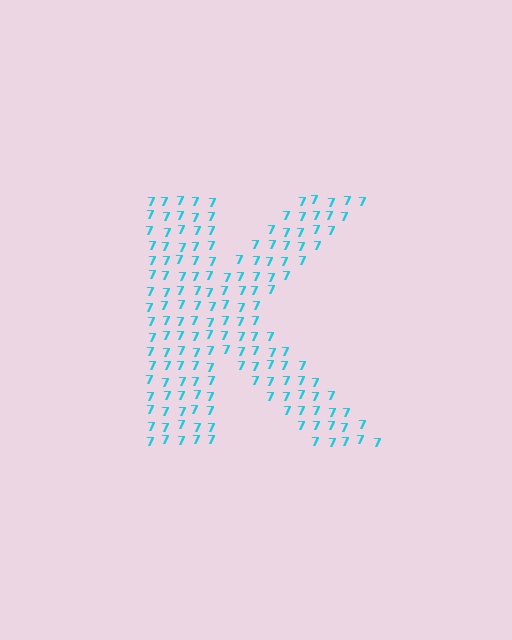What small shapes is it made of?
It is made of small digit 7's.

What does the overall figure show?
The overall figure shows the letter K.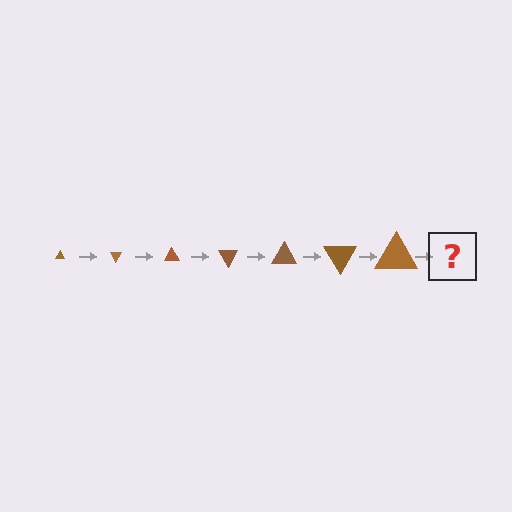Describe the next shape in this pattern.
It should be a triangle, larger than the previous one and rotated 420 degrees from the start.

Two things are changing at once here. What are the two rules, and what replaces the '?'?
The two rules are that the triangle grows larger each step and it rotates 60 degrees each step. The '?' should be a triangle, larger than the previous one and rotated 420 degrees from the start.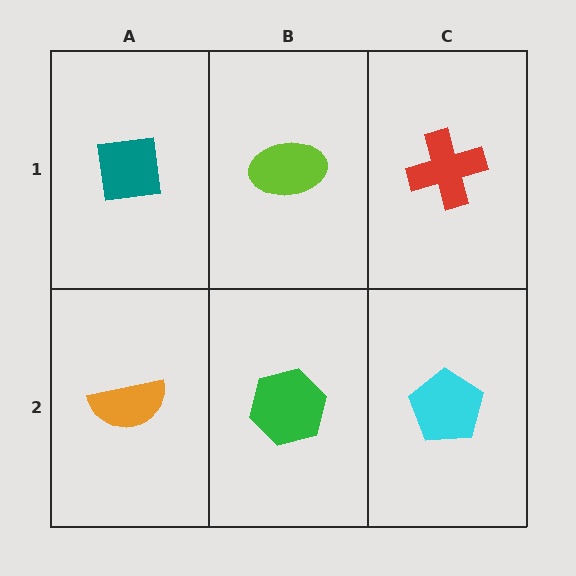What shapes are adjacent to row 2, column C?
A red cross (row 1, column C), a green hexagon (row 2, column B).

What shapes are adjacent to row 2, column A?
A teal square (row 1, column A), a green hexagon (row 2, column B).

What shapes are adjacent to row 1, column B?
A green hexagon (row 2, column B), a teal square (row 1, column A), a red cross (row 1, column C).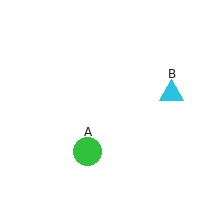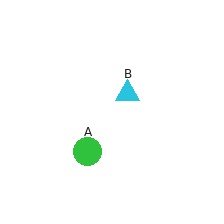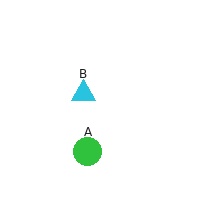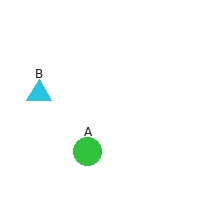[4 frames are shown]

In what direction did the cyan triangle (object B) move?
The cyan triangle (object B) moved left.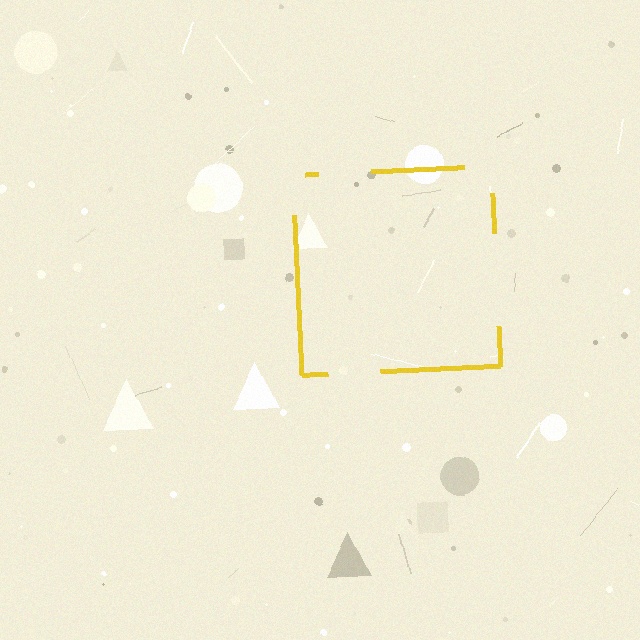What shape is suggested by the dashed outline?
The dashed outline suggests a square.